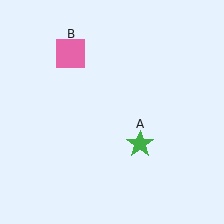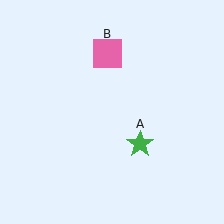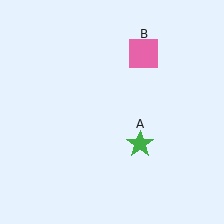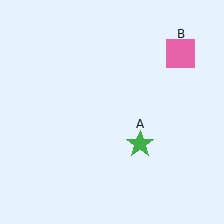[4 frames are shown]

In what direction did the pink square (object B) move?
The pink square (object B) moved right.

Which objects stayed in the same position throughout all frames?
Green star (object A) remained stationary.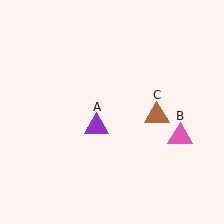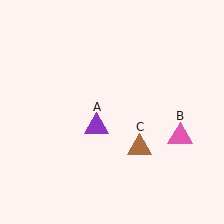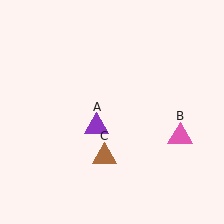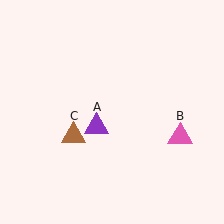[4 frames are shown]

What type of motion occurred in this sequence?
The brown triangle (object C) rotated clockwise around the center of the scene.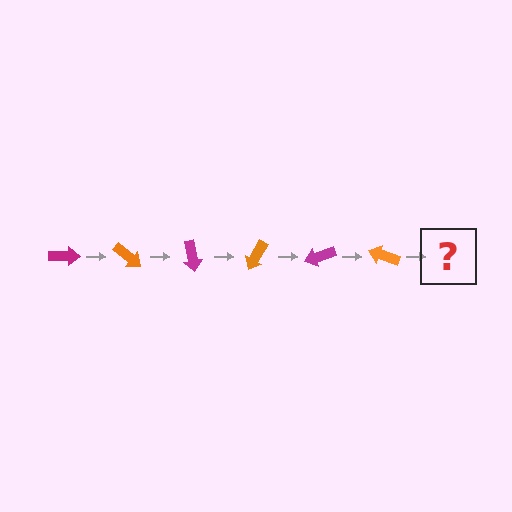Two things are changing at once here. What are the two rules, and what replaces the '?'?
The two rules are that it rotates 40 degrees each step and the color cycles through magenta and orange. The '?' should be a magenta arrow, rotated 240 degrees from the start.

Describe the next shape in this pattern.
It should be a magenta arrow, rotated 240 degrees from the start.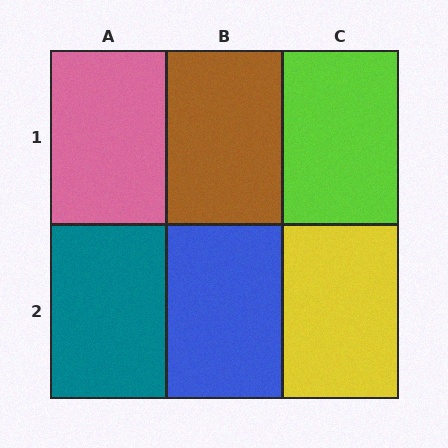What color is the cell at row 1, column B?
Brown.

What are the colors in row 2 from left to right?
Teal, blue, yellow.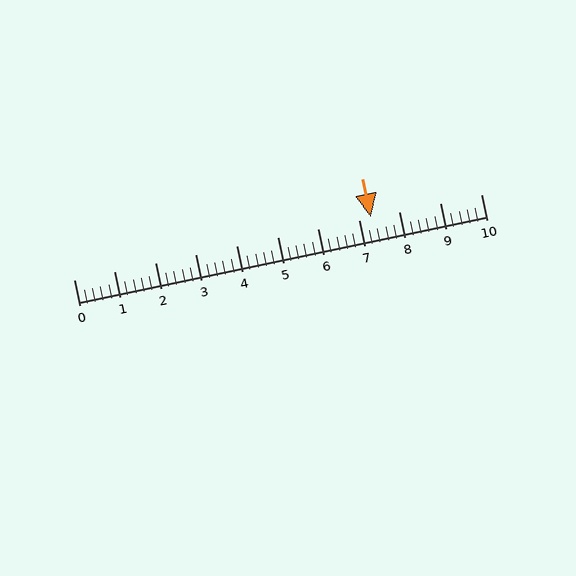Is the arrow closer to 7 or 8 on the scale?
The arrow is closer to 7.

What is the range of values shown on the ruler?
The ruler shows values from 0 to 10.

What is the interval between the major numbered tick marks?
The major tick marks are spaced 1 units apart.